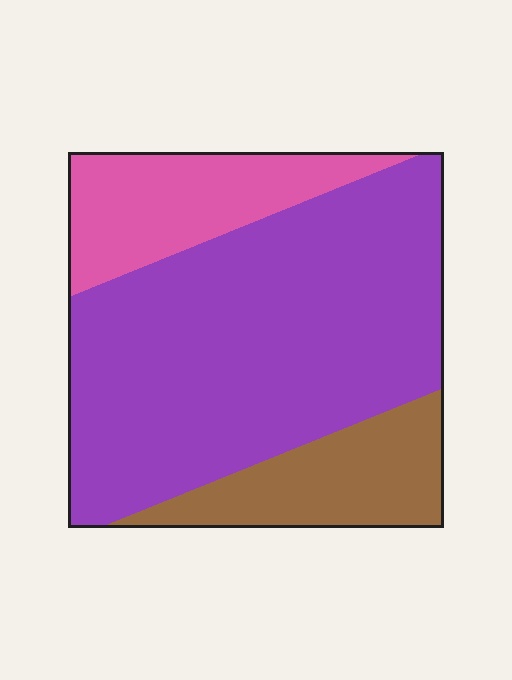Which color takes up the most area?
Purple, at roughly 65%.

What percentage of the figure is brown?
Brown covers roughly 15% of the figure.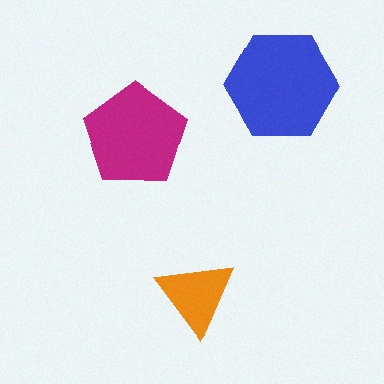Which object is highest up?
The blue hexagon is topmost.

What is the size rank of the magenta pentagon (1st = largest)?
2nd.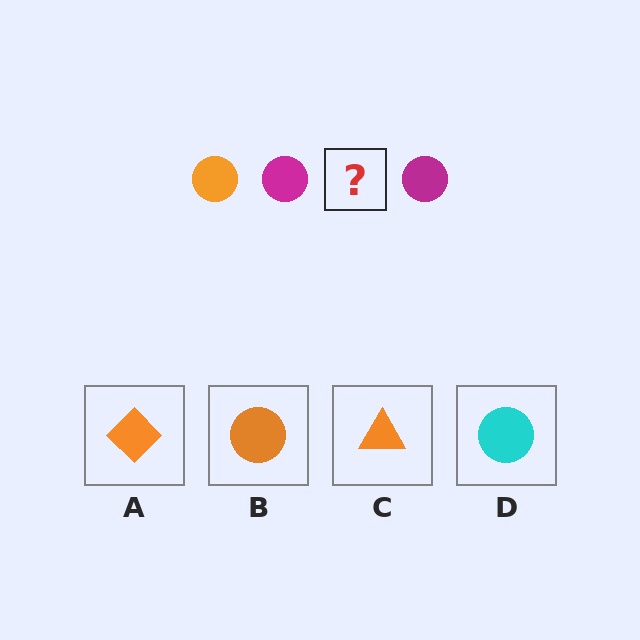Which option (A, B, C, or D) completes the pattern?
B.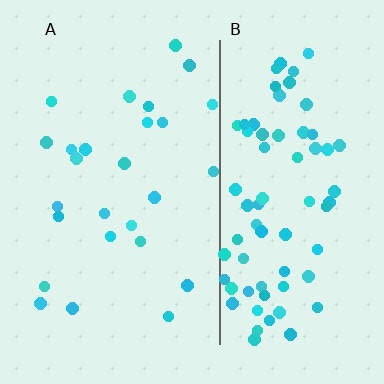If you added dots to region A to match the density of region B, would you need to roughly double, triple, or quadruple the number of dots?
Approximately triple.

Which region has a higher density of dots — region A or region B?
B (the right).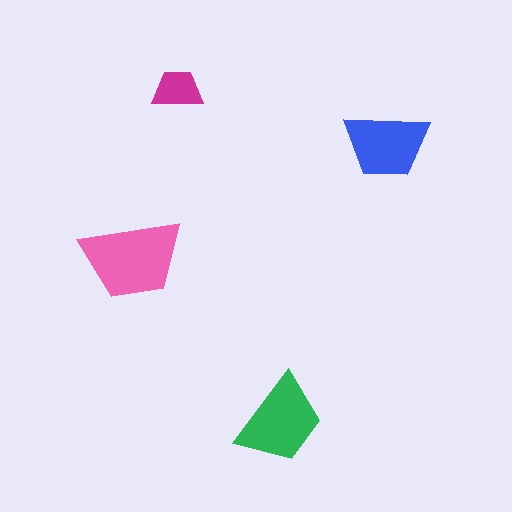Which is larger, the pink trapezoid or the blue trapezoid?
The pink one.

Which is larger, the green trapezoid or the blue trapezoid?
The green one.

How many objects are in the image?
There are 4 objects in the image.